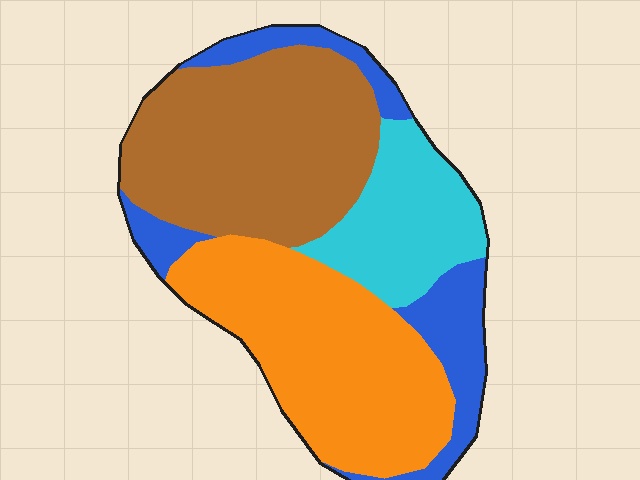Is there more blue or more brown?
Brown.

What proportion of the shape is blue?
Blue covers 16% of the shape.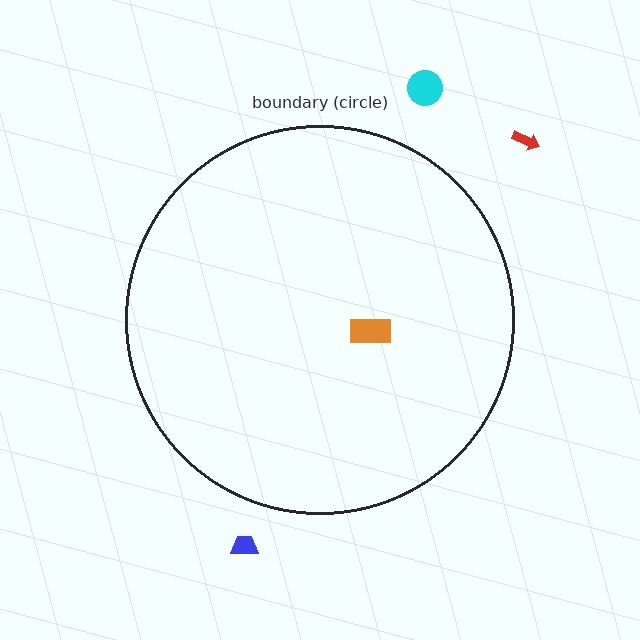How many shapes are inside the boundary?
1 inside, 3 outside.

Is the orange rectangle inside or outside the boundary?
Inside.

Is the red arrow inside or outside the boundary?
Outside.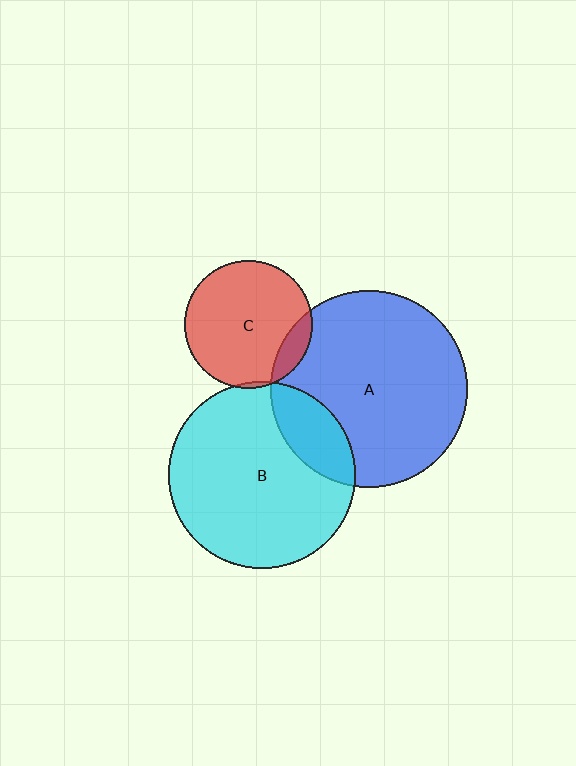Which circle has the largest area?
Circle A (blue).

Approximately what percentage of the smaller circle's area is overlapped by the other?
Approximately 10%.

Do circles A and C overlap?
Yes.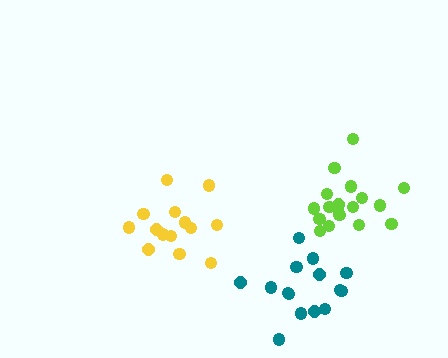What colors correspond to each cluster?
The clusters are colored: yellow, lime, teal.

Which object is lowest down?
The teal cluster is bottommost.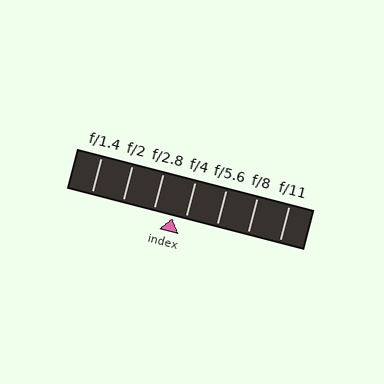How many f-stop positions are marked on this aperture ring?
There are 7 f-stop positions marked.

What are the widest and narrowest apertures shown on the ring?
The widest aperture shown is f/1.4 and the narrowest is f/11.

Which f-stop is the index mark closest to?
The index mark is closest to f/4.